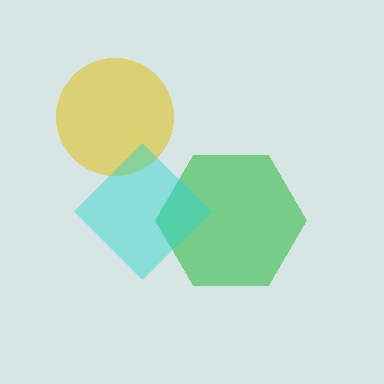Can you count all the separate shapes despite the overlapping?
Yes, there are 3 separate shapes.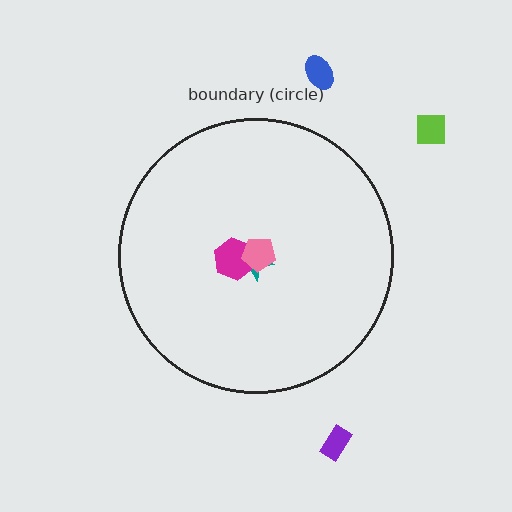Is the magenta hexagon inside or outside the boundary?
Inside.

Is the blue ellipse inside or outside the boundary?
Outside.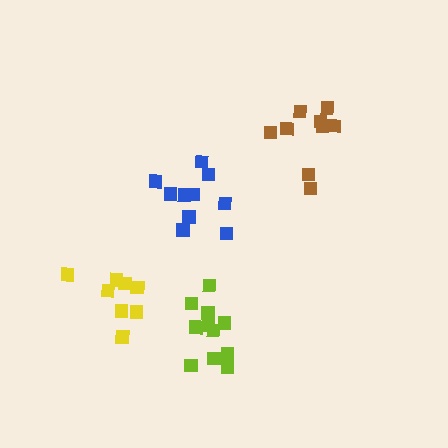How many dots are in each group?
Group 1: 8 dots, Group 2: 9 dots, Group 3: 11 dots, Group 4: 10 dots (38 total).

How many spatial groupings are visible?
There are 4 spatial groupings.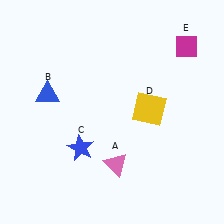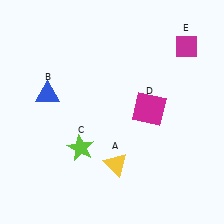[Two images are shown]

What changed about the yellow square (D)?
In Image 1, D is yellow. In Image 2, it changed to magenta.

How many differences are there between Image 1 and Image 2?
There are 3 differences between the two images.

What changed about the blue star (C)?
In Image 1, C is blue. In Image 2, it changed to lime.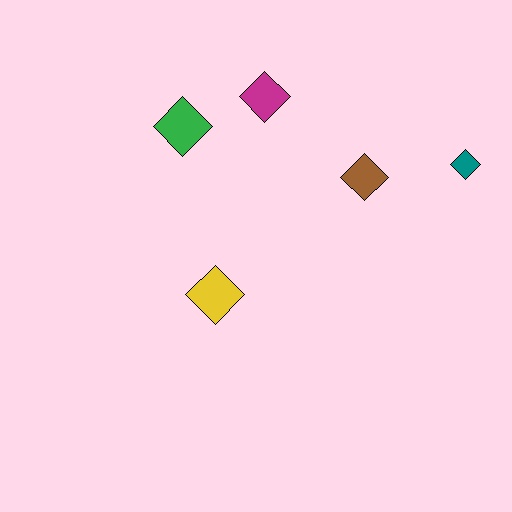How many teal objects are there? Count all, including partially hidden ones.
There is 1 teal object.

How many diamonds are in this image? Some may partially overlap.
There are 5 diamonds.